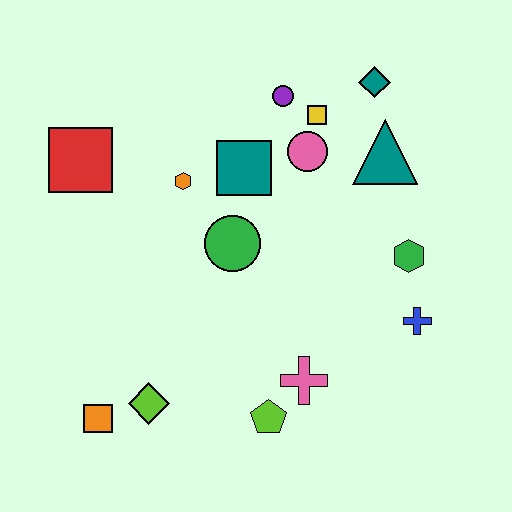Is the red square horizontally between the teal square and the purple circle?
No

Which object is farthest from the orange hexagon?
The blue cross is farthest from the orange hexagon.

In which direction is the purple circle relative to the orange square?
The purple circle is above the orange square.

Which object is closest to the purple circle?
The yellow square is closest to the purple circle.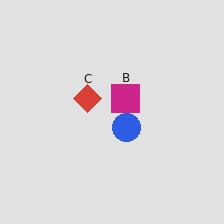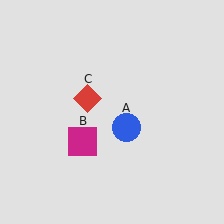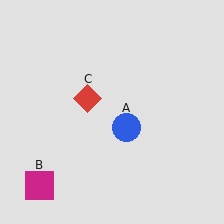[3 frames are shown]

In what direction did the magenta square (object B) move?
The magenta square (object B) moved down and to the left.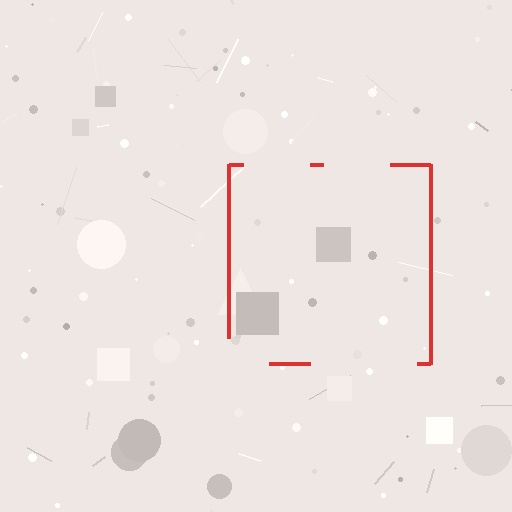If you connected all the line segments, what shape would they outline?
They would outline a square.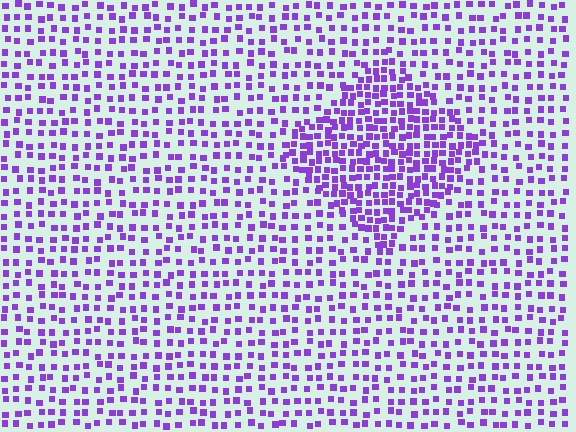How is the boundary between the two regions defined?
The boundary is defined by a change in element density (approximately 2.0x ratio). All elements are the same color, size, and shape.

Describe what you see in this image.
The image contains small purple elements arranged at two different densities. A diamond-shaped region is visible where the elements are more densely packed than the surrounding area.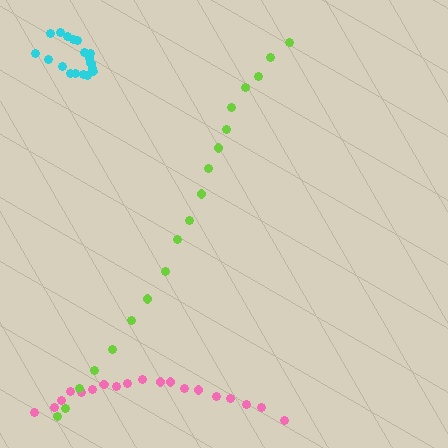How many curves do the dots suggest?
There are 3 distinct paths.